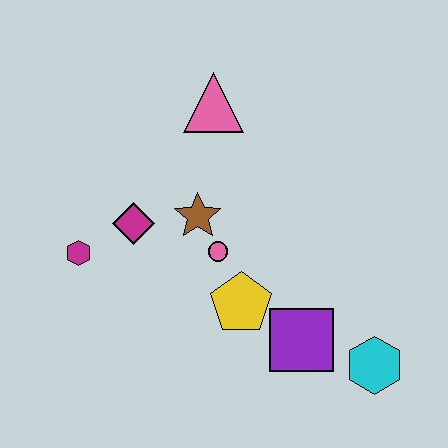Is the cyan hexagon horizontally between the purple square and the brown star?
No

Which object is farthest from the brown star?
The cyan hexagon is farthest from the brown star.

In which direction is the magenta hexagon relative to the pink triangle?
The magenta hexagon is below the pink triangle.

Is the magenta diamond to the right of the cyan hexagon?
No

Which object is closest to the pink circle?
The brown star is closest to the pink circle.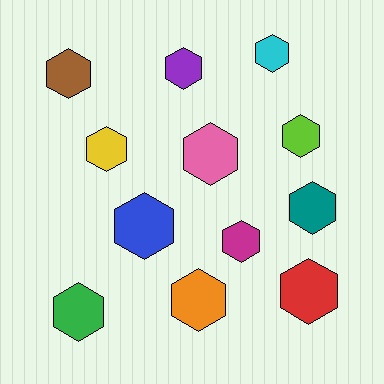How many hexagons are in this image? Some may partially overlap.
There are 12 hexagons.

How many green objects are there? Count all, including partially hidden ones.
There is 1 green object.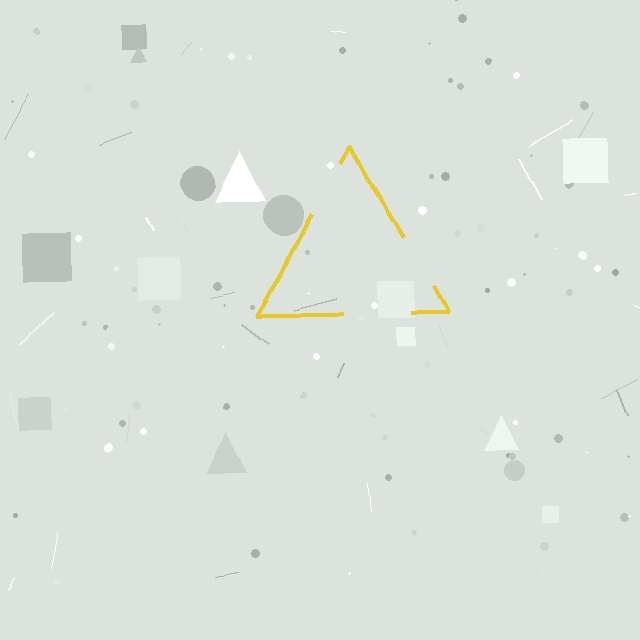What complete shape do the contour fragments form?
The contour fragments form a triangle.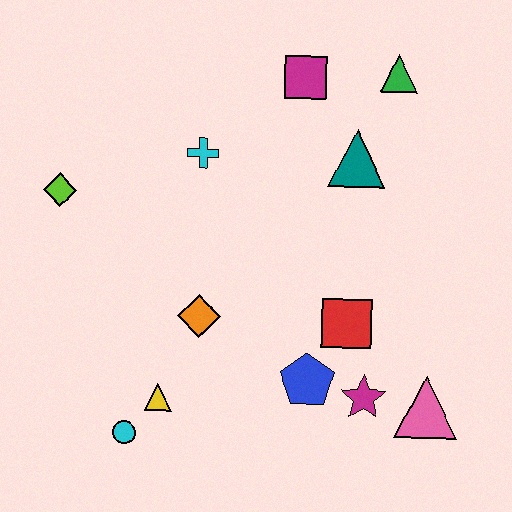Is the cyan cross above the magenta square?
No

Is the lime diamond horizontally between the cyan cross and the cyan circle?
No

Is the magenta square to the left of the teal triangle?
Yes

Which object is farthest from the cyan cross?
The pink triangle is farthest from the cyan cross.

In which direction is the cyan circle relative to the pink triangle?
The cyan circle is to the left of the pink triangle.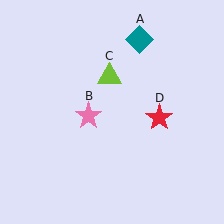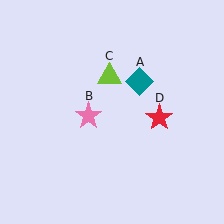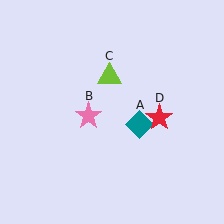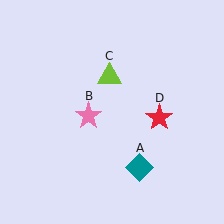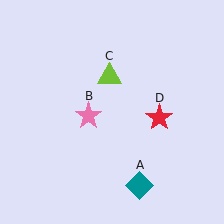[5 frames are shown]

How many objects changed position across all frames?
1 object changed position: teal diamond (object A).